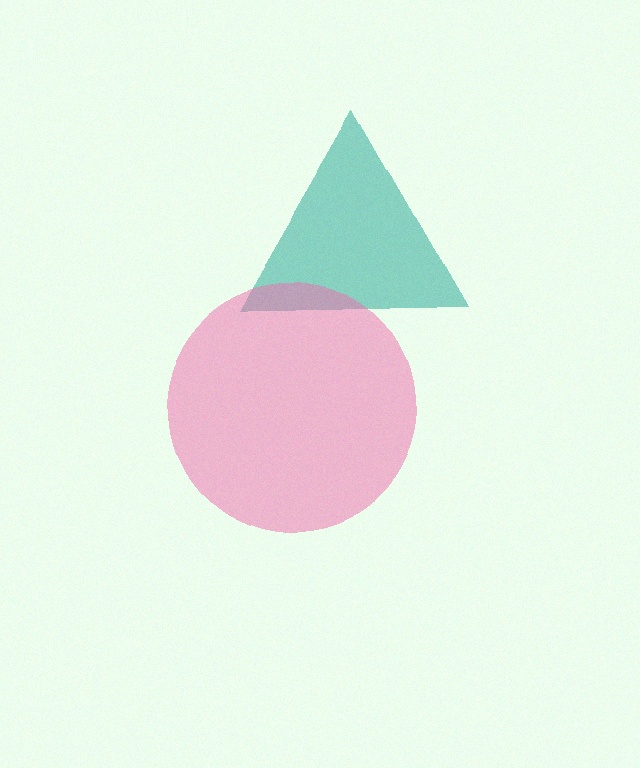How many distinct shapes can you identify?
There are 2 distinct shapes: a teal triangle, a pink circle.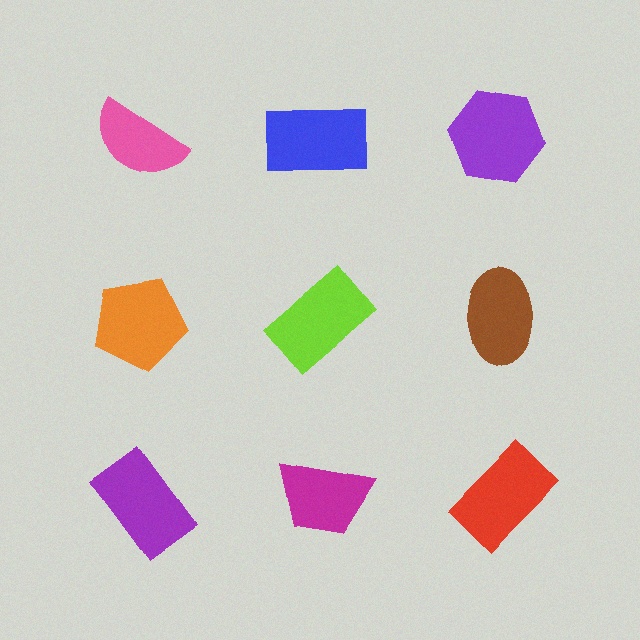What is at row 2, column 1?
An orange pentagon.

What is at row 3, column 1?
A purple rectangle.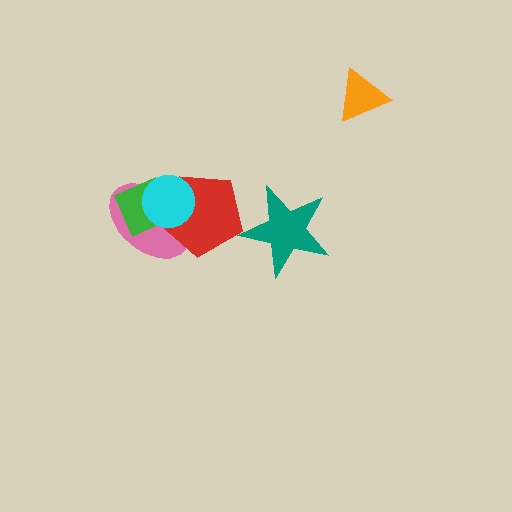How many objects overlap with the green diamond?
3 objects overlap with the green diamond.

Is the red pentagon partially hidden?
Yes, it is partially covered by another shape.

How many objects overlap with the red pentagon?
3 objects overlap with the red pentagon.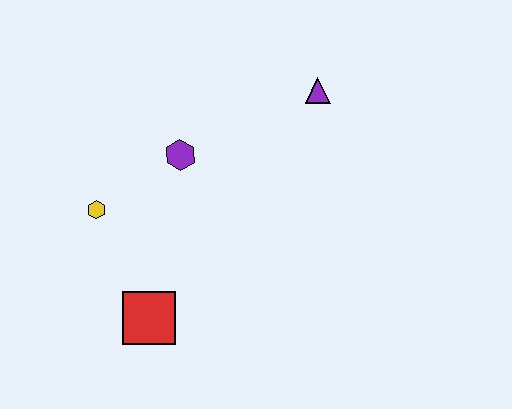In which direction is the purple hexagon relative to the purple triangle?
The purple hexagon is to the left of the purple triangle.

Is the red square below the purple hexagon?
Yes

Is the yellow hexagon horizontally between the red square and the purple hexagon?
No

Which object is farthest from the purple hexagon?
The red square is farthest from the purple hexagon.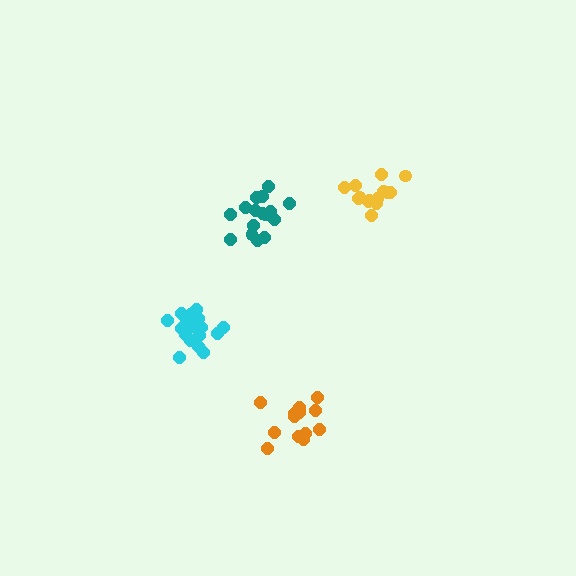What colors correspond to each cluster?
The clusters are colored: teal, cyan, yellow, orange.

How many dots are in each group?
Group 1: 16 dots, Group 2: 18 dots, Group 3: 14 dots, Group 4: 13 dots (61 total).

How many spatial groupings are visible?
There are 4 spatial groupings.